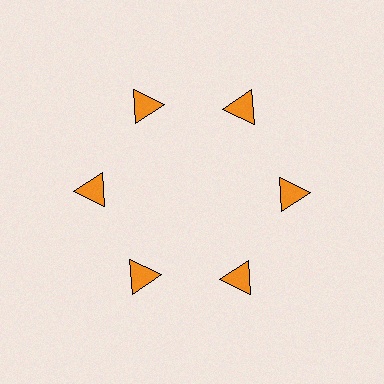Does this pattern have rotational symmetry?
Yes, this pattern has 6-fold rotational symmetry. It looks the same after rotating 60 degrees around the center.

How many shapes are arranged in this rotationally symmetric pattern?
There are 6 shapes, arranged in 6 groups of 1.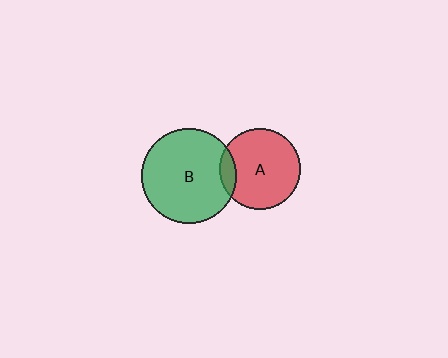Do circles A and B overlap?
Yes.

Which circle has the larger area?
Circle B (green).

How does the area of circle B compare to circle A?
Approximately 1.4 times.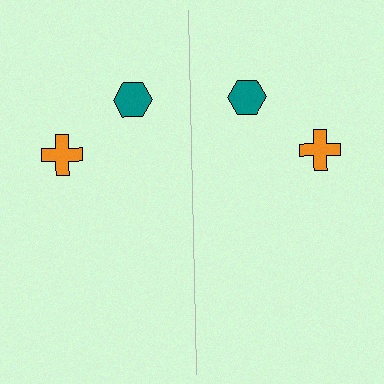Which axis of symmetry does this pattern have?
The pattern has a vertical axis of symmetry running through the center of the image.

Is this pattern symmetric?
Yes, this pattern has bilateral (reflection) symmetry.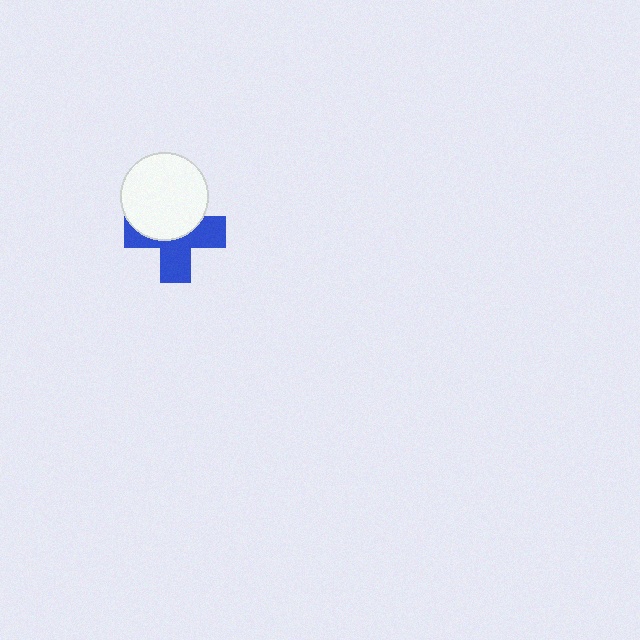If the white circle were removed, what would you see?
You would see the complete blue cross.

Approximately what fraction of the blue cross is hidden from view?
Roughly 46% of the blue cross is hidden behind the white circle.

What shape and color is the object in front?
The object in front is a white circle.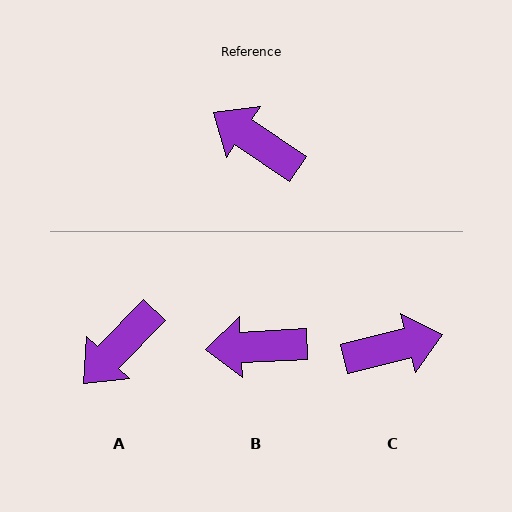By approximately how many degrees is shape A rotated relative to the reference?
Approximately 80 degrees counter-clockwise.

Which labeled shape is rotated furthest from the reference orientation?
C, about 132 degrees away.